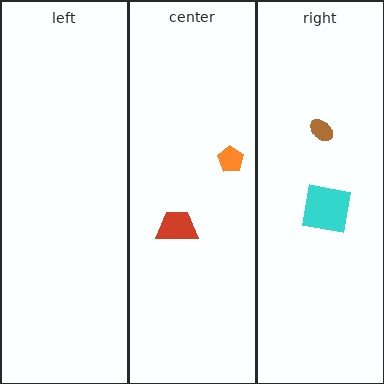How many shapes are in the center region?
2.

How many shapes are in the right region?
2.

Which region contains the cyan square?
The right region.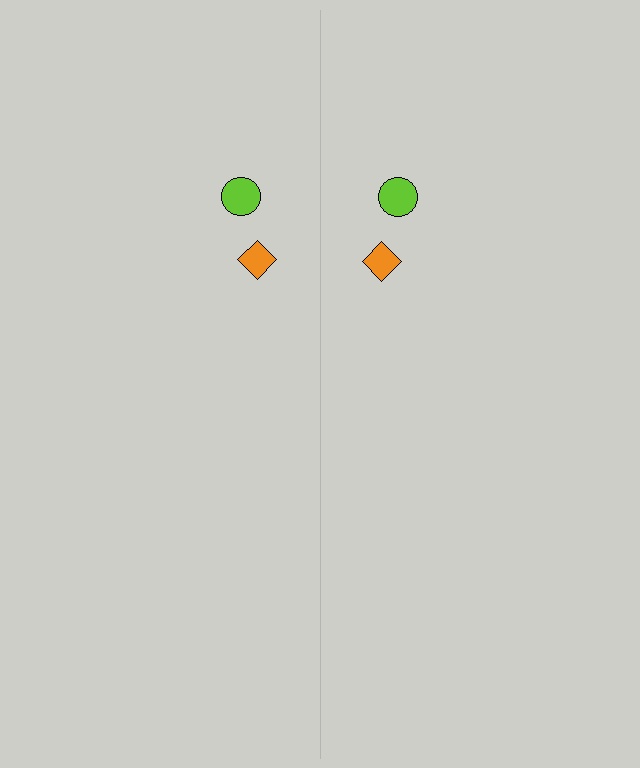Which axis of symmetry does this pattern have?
The pattern has a vertical axis of symmetry running through the center of the image.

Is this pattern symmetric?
Yes, this pattern has bilateral (reflection) symmetry.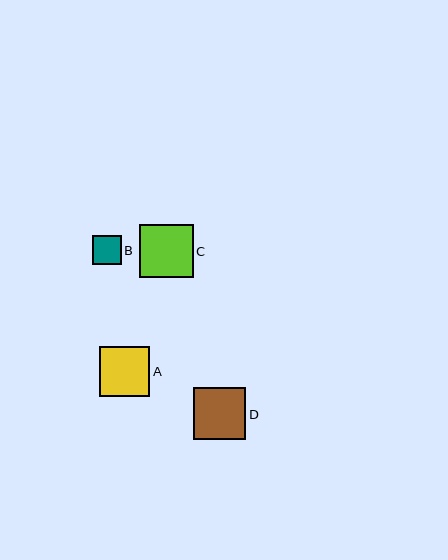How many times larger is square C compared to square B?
Square C is approximately 1.9 times the size of square B.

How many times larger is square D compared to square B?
Square D is approximately 1.8 times the size of square B.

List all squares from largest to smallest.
From largest to smallest: C, D, A, B.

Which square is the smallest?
Square B is the smallest with a size of approximately 29 pixels.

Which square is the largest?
Square C is the largest with a size of approximately 53 pixels.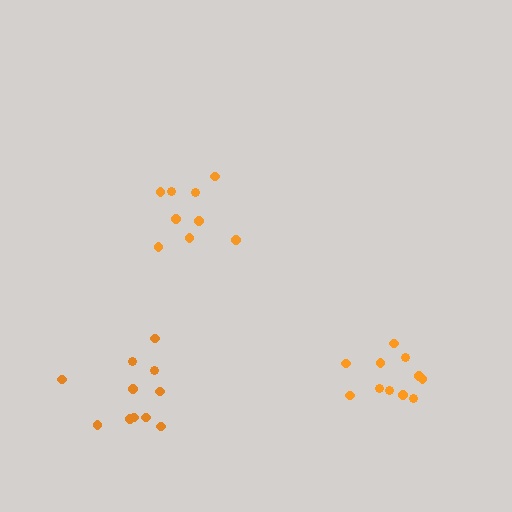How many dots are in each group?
Group 1: 11 dots, Group 2: 9 dots, Group 3: 11 dots (31 total).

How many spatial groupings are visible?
There are 3 spatial groupings.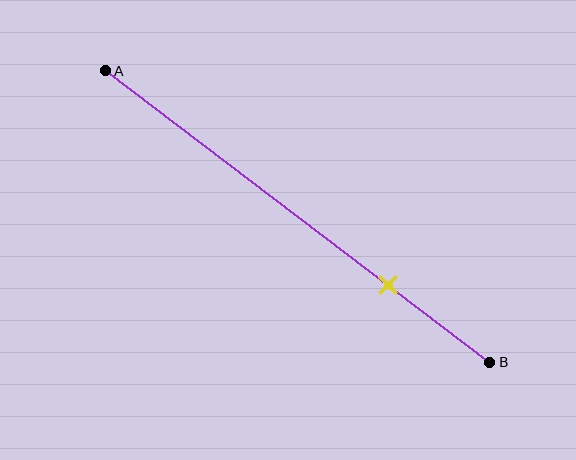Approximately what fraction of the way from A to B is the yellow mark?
The yellow mark is approximately 75% of the way from A to B.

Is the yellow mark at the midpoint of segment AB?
No, the mark is at about 75% from A, not at the 50% midpoint.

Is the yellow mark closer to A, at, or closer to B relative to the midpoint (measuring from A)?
The yellow mark is closer to point B than the midpoint of segment AB.